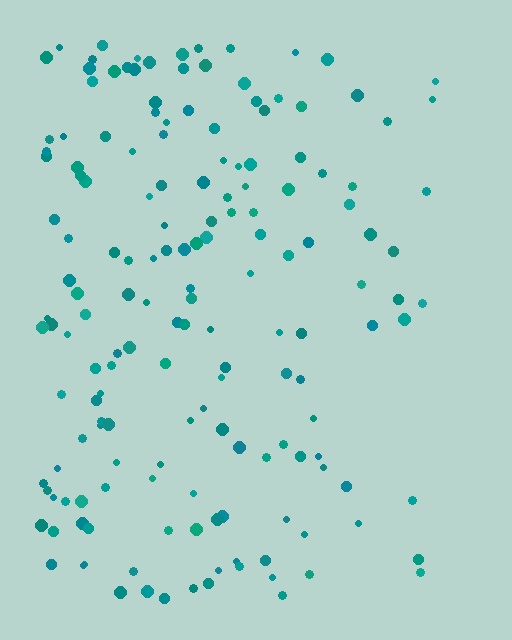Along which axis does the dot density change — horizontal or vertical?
Horizontal.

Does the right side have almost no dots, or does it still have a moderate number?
Still a moderate number, just noticeably fewer than the left.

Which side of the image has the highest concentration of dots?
The left.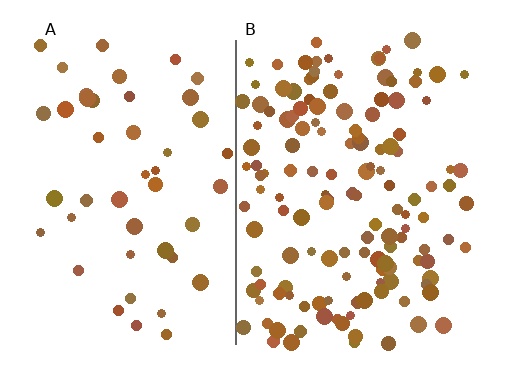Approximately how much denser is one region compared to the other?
Approximately 2.9× — region B over region A.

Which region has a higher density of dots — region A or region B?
B (the right).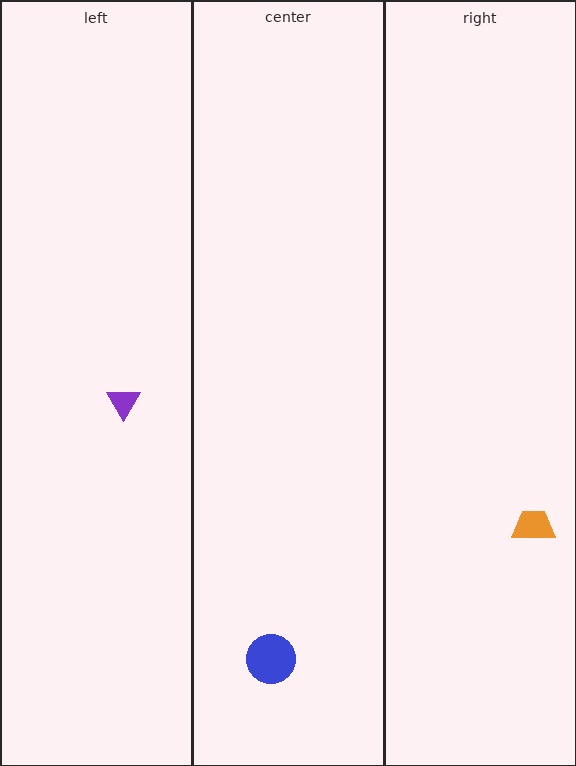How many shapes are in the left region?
1.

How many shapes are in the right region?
1.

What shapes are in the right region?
The orange trapezoid.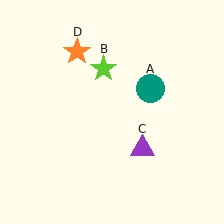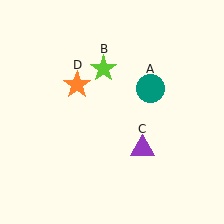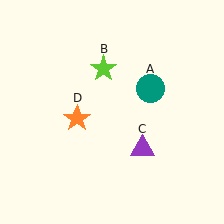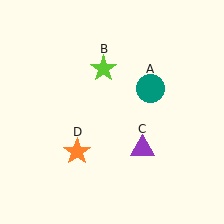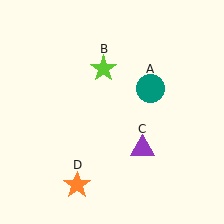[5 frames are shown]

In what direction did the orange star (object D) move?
The orange star (object D) moved down.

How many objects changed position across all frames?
1 object changed position: orange star (object D).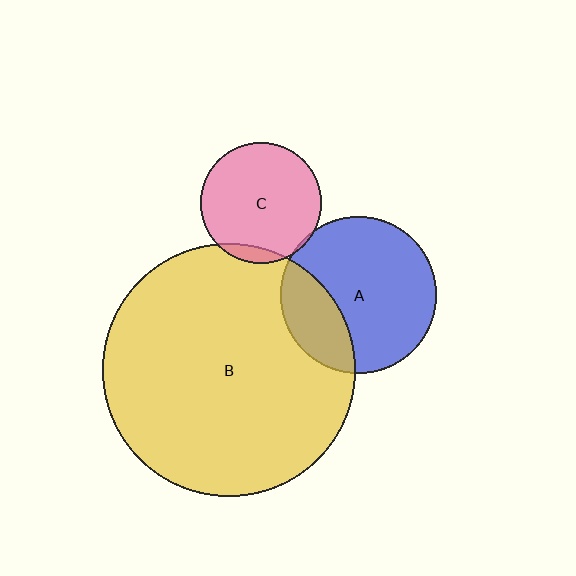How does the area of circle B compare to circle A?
Approximately 2.6 times.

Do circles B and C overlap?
Yes.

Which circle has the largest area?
Circle B (yellow).